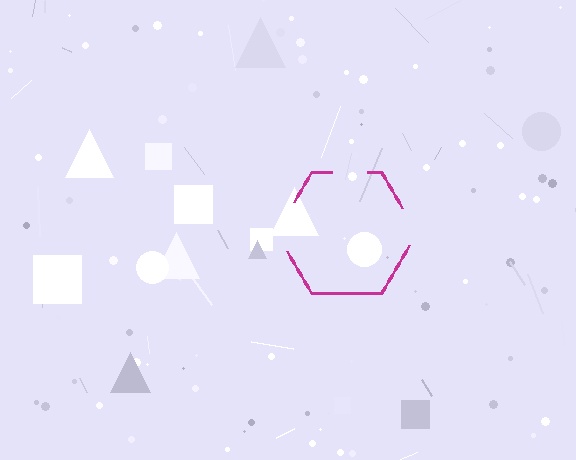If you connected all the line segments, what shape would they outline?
They would outline a hexagon.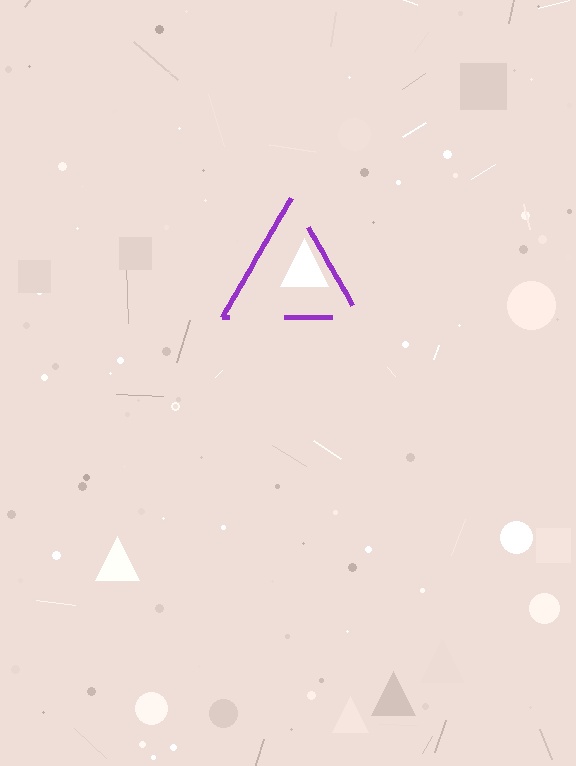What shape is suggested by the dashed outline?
The dashed outline suggests a triangle.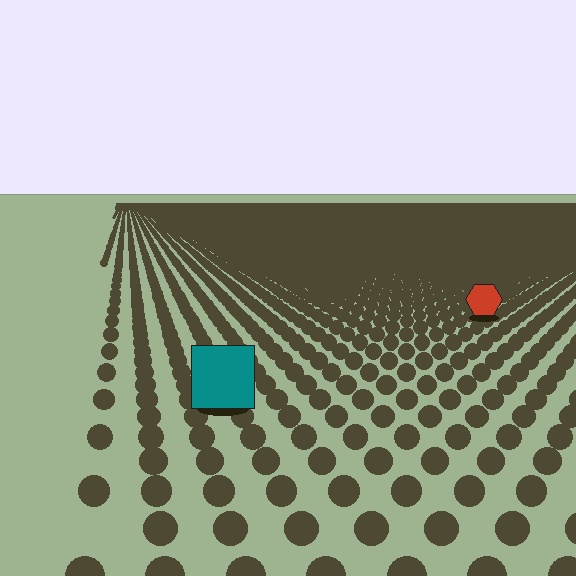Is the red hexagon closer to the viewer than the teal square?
No. The teal square is closer — you can tell from the texture gradient: the ground texture is coarser near it.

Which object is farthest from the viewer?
The red hexagon is farthest from the viewer. It appears smaller and the ground texture around it is denser.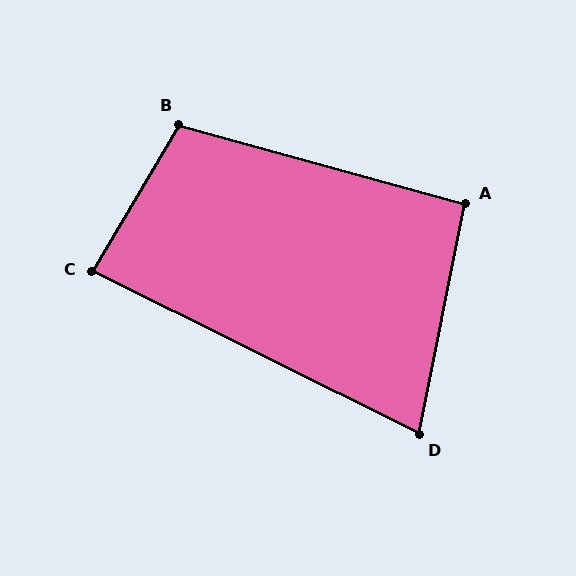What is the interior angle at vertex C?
Approximately 86 degrees (approximately right).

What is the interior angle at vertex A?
Approximately 94 degrees (approximately right).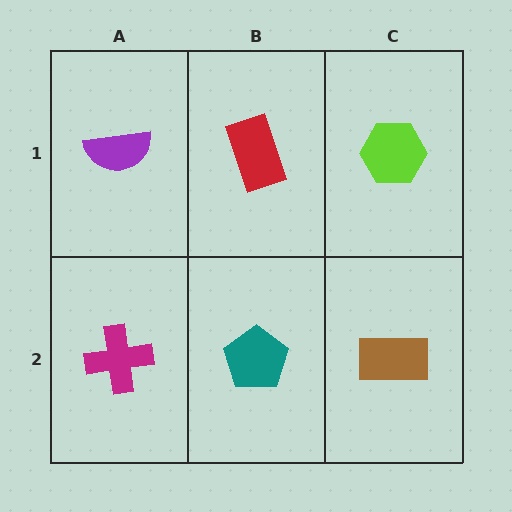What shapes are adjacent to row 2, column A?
A purple semicircle (row 1, column A), a teal pentagon (row 2, column B).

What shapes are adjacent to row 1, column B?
A teal pentagon (row 2, column B), a purple semicircle (row 1, column A), a lime hexagon (row 1, column C).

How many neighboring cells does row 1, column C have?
2.